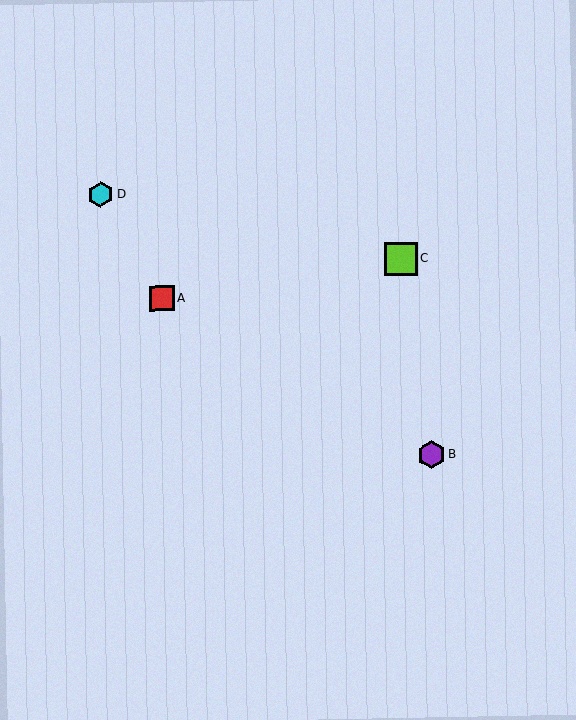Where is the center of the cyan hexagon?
The center of the cyan hexagon is at (101, 195).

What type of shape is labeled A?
Shape A is a red square.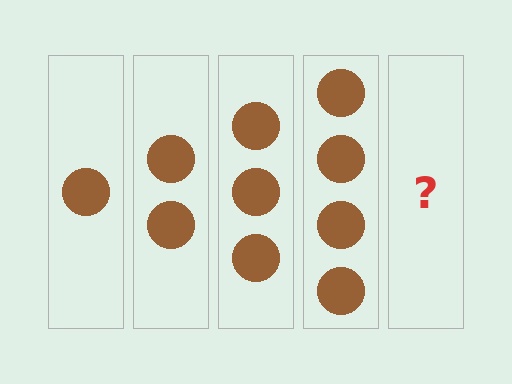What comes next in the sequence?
The next element should be 5 circles.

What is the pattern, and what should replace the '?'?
The pattern is that each step adds one more circle. The '?' should be 5 circles.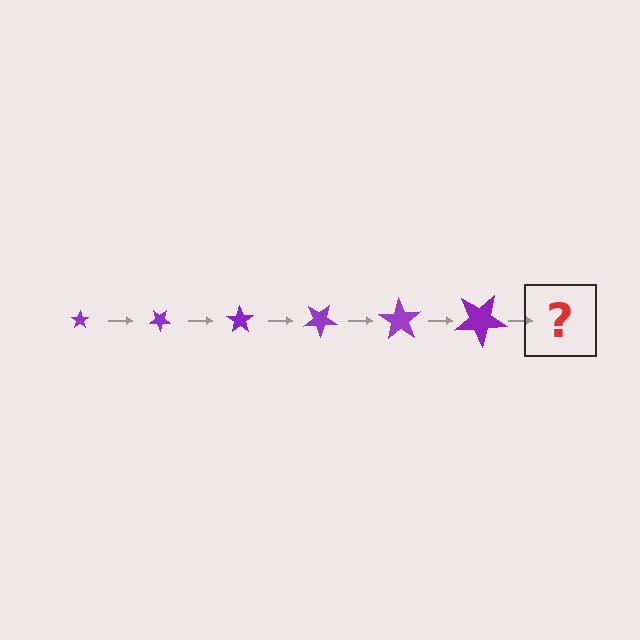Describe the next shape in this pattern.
It should be a star, larger than the previous one and rotated 210 degrees from the start.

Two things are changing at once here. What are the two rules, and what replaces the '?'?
The two rules are that the star grows larger each step and it rotates 35 degrees each step. The '?' should be a star, larger than the previous one and rotated 210 degrees from the start.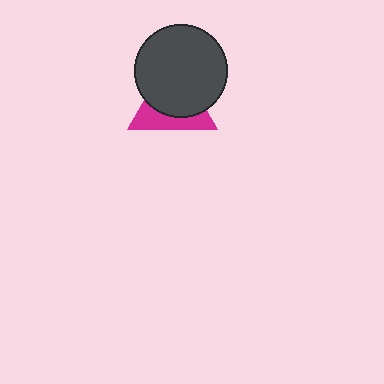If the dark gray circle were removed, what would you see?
You would see the complete magenta triangle.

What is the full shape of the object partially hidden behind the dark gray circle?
The partially hidden object is a magenta triangle.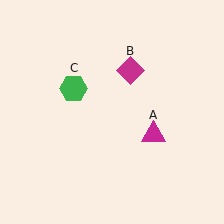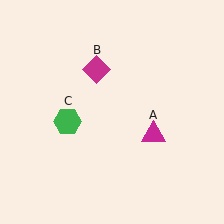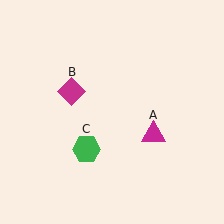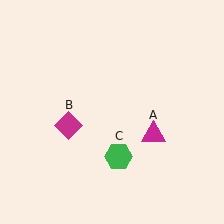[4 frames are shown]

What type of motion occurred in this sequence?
The magenta diamond (object B), green hexagon (object C) rotated counterclockwise around the center of the scene.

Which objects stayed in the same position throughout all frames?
Magenta triangle (object A) remained stationary.